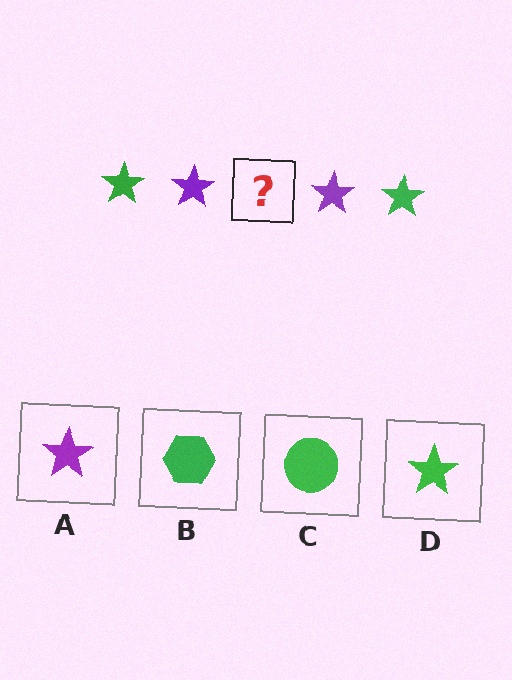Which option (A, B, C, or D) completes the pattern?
D.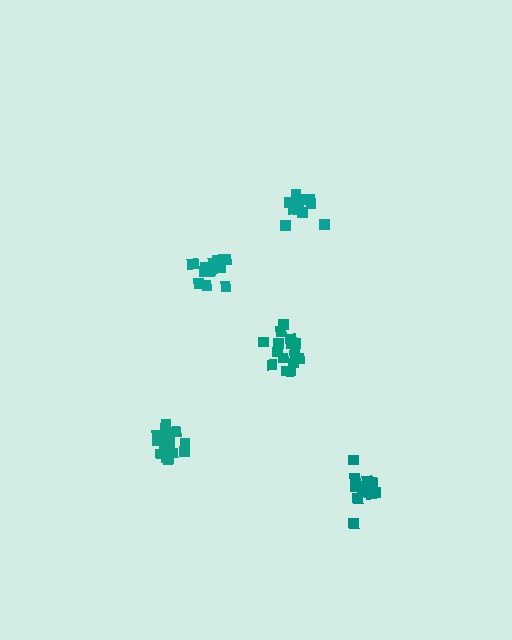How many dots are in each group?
Group 1: 15 dots, Group 2: 16 dots, Group 3: 14 dots, Group 4: 18 dots, Group 5: 14 dots (77 total).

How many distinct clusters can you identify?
There are 5 distinct clusters.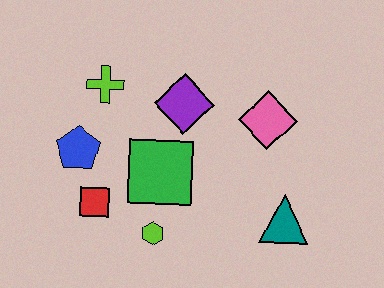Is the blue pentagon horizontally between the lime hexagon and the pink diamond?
No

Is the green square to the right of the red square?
Yes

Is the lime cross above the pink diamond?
Yes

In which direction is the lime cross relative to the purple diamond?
The lime cross is to the left of the purple diamond.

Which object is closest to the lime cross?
The blue pentagon is closest to the lime cross.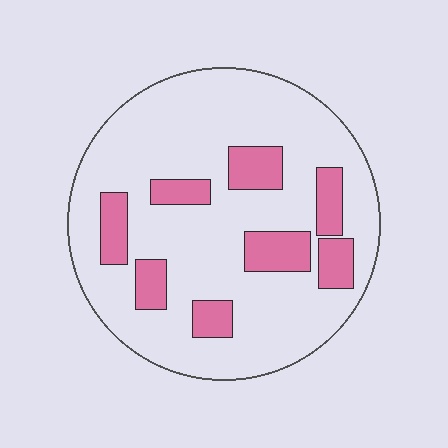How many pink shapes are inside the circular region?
8.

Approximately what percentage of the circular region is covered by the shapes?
Approximately 20%.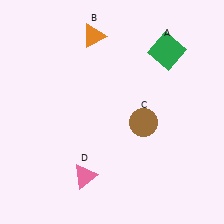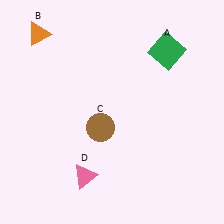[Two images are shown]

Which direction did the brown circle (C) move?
The brown circle (C) moved left.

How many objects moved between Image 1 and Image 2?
2 objects moved between the two images.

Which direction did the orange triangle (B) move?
The orange triangle (B) moved left.